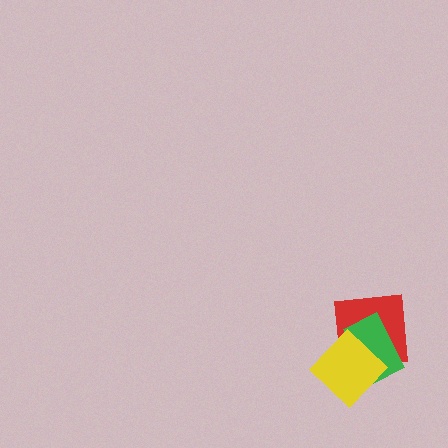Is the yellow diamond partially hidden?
No, no other shape covers it.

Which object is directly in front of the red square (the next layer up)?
The green rectangle is directly in front of the red square.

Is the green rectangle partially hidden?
Yes, it is partially covered by another shape.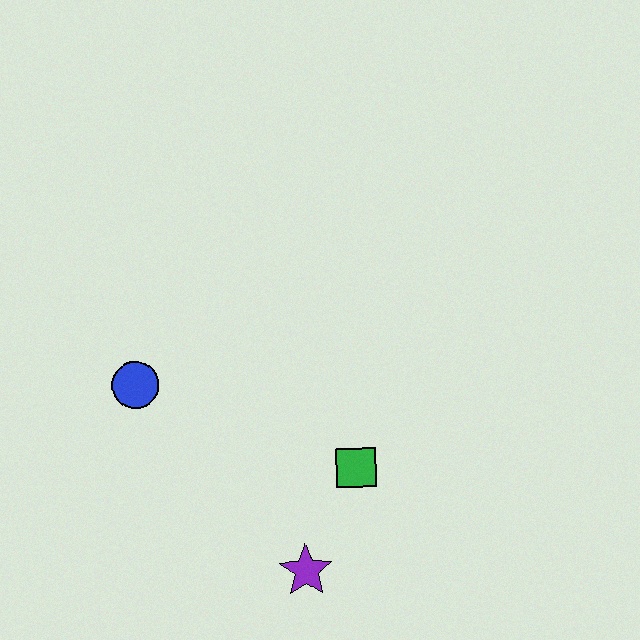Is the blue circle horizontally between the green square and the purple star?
No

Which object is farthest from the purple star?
The blue circle is farthest from the purple star.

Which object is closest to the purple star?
The green square is closest to the purple star.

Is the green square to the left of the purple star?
No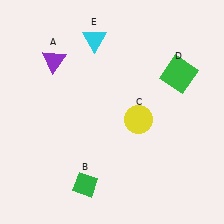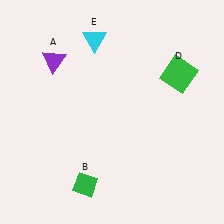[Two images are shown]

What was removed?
The yellow circle (C) was removed in Image 2.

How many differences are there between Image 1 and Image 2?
There is 1 difference between the two images.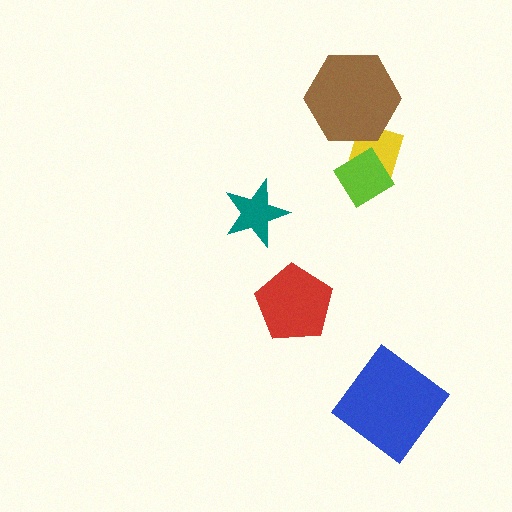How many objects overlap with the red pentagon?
0 objects overlap with the red pentagon.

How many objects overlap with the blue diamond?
0 objects overlap with the blue diamond.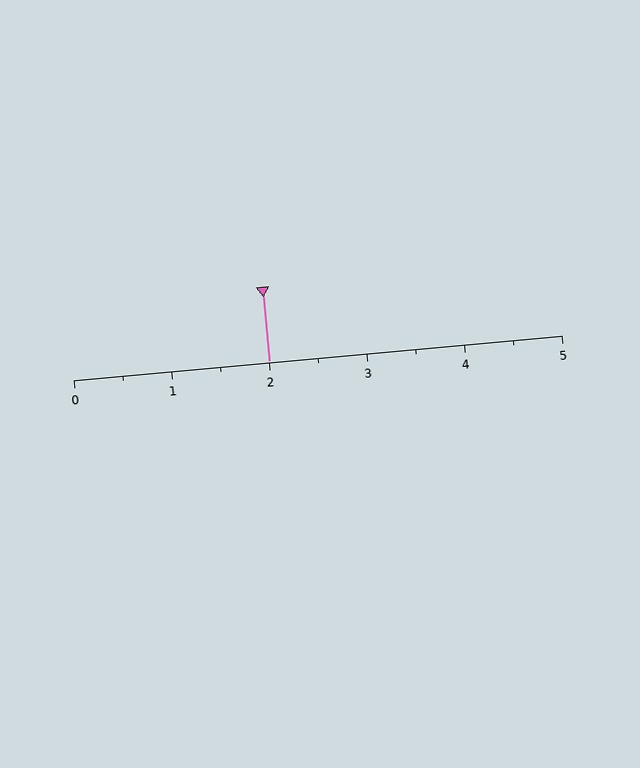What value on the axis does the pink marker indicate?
The marker indicates approximately 2.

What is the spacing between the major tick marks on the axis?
The major ticks are spaced 1 apart.